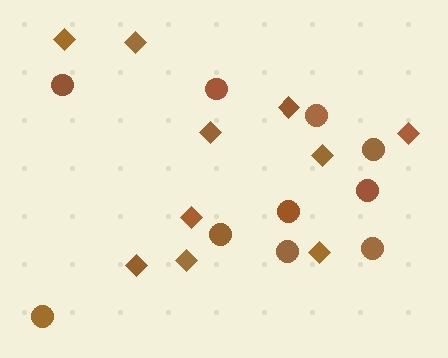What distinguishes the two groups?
There are 2 groups: one group of diamonds (10) and one group of circles (10).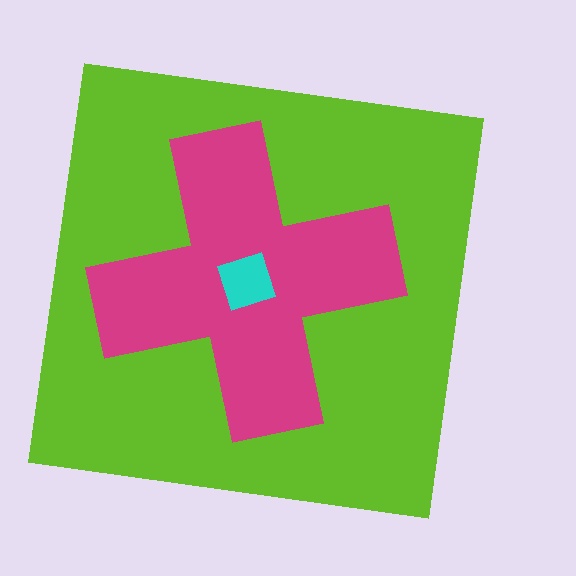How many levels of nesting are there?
3.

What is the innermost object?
The cyan diamond.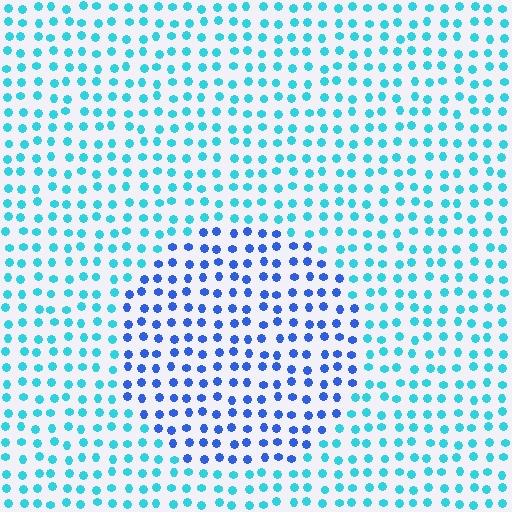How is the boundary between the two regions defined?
The boundary is defined purely by a slight shift in hue (about 40 degrees). Spacing, size, and orientation are identical on both sides.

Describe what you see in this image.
The image is filled with small cyan elements in a uniform arrangement. A circle-shaped region is visible where the elements are tinted to a slightly different hue, forming a subtle color boundary.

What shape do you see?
I see a circle.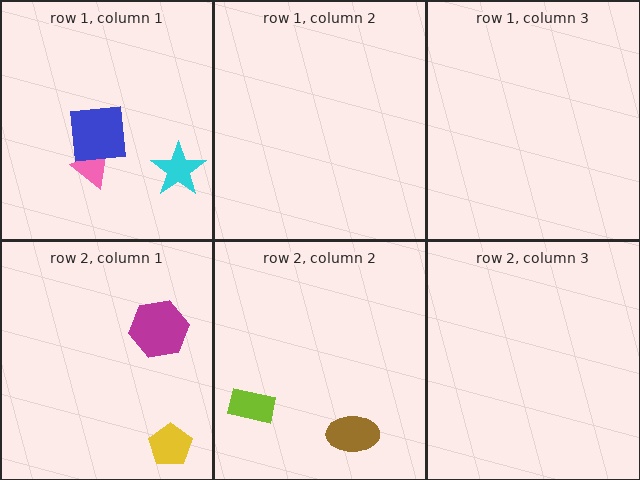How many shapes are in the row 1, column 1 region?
3.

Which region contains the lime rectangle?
The row 2, column 2 region.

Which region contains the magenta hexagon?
The row 2, column 1 region.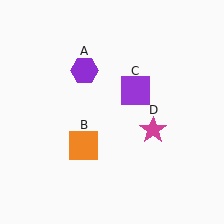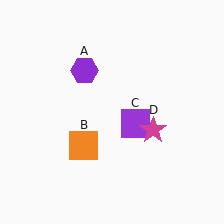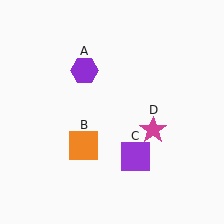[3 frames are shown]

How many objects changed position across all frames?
1 object changed position: purple square (object C).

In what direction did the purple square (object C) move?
The purple square (object C) moved down.